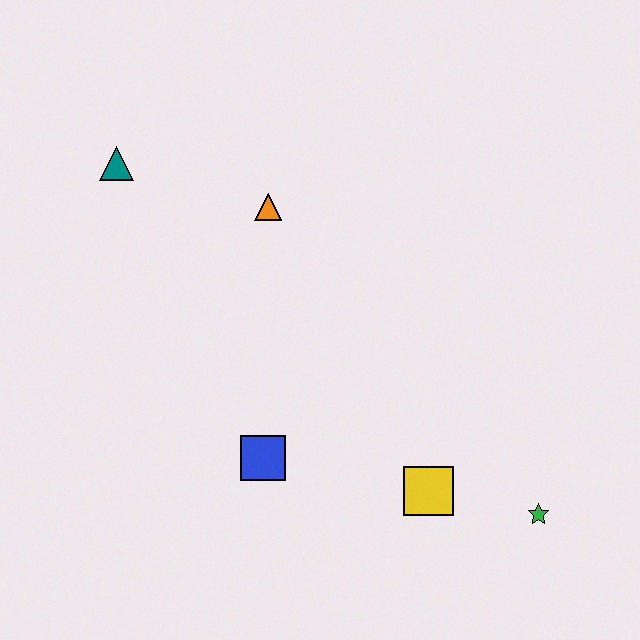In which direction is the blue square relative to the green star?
The blue square is to the left of the green star.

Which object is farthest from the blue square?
The teal triangle is farthest from the blue square.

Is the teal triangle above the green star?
Yes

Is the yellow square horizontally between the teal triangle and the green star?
Yes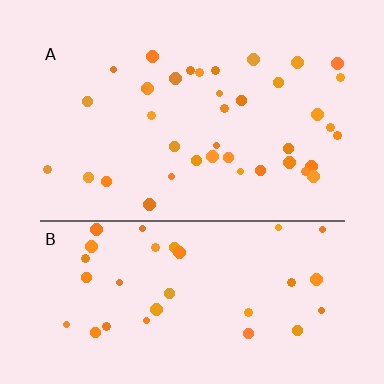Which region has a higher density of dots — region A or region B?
A (the top).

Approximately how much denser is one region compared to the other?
Approximately 1.1× — region A over region B.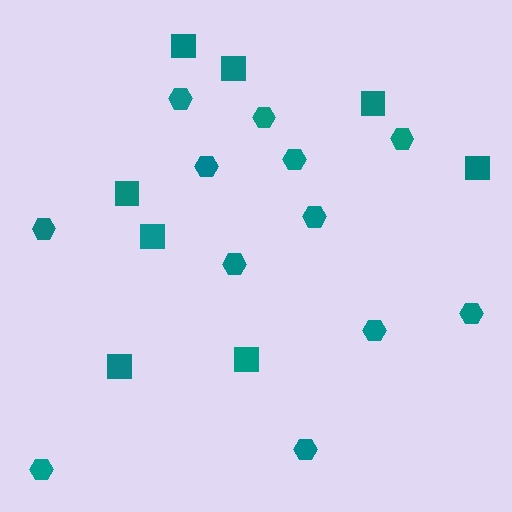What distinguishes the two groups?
There are 2 groups: one group of hexagons (12) and one group of squares (8).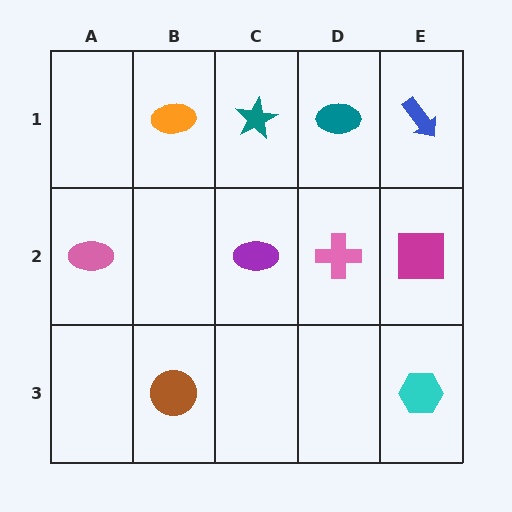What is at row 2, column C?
A purple ellipse.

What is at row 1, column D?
A teal ellipse.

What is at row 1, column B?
An orange ellipse.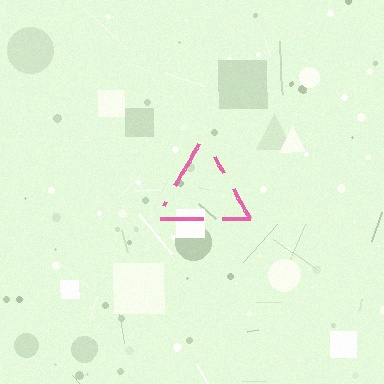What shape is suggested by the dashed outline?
The dashed outline suggests a triangle.